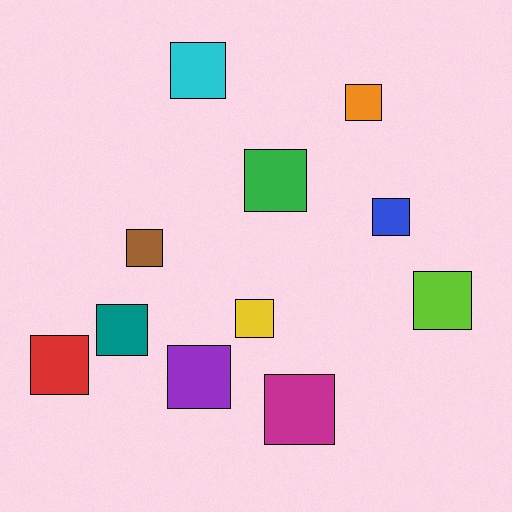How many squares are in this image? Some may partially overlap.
There are 11 squares.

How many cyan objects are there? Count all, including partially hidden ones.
There is 1 cyan object.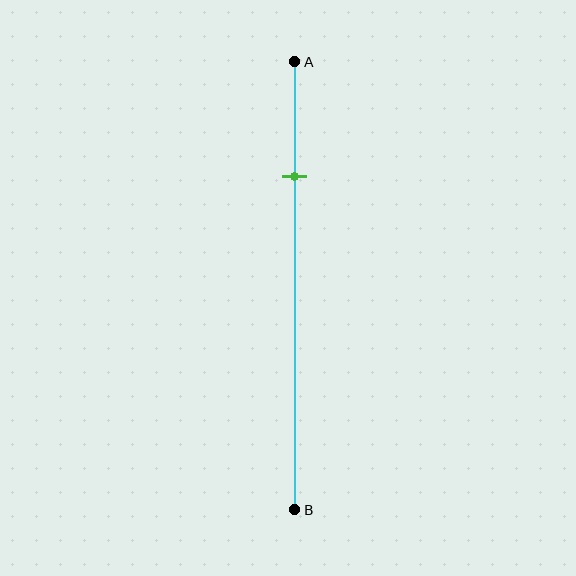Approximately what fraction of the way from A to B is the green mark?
The green mark is approximately 25% of the way from A to B.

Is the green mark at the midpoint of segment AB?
No, the mark is at about 25% from A, not at the 50% midpoint.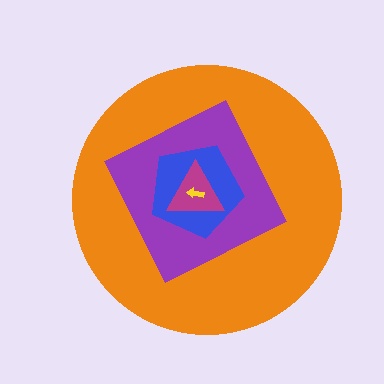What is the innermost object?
The yellow arrow.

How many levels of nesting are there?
5.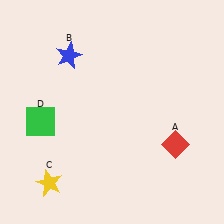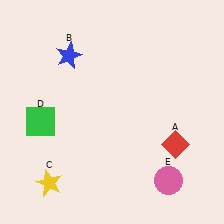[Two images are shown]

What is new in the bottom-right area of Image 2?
A pink circle (E) was added in the bottom-right area of Image 2.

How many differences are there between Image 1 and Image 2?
There is 1 difference between the two images.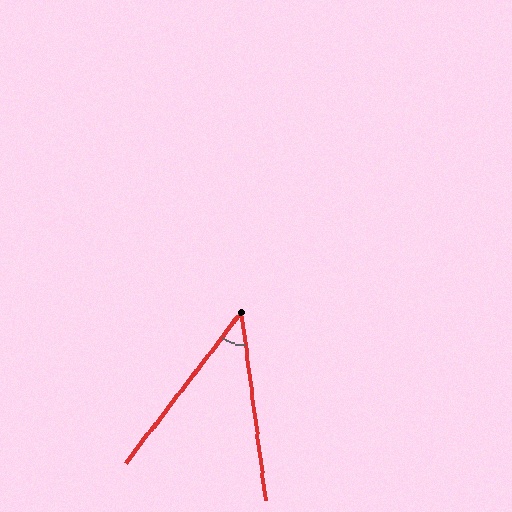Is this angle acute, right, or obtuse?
It is acute.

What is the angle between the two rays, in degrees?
Approximately 45 degrees.